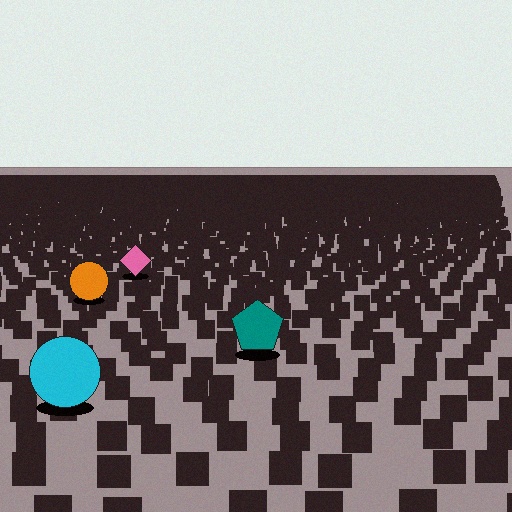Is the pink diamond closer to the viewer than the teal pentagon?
No. The teal pentagon is closer — you can tell from the texture gradient: the ground texture is coarser near it.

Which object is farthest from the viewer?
The pink diamond is farthest from the viewer. It appears smaller and the ground texture around it is denser.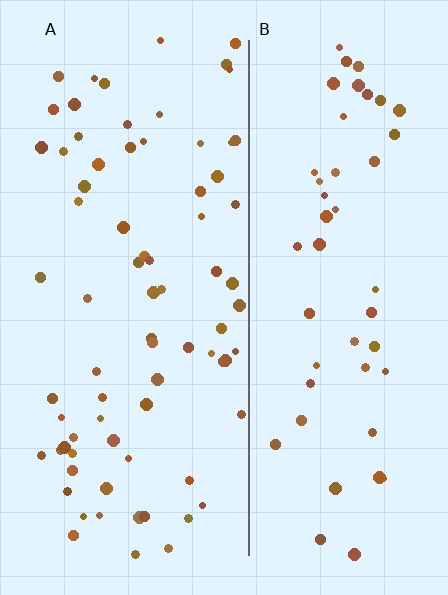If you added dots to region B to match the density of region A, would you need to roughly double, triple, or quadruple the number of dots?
Approximately double.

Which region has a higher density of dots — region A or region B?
A (the left).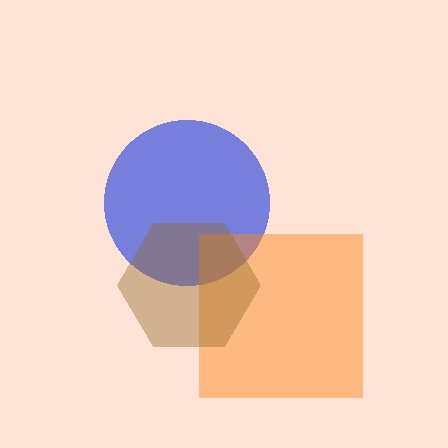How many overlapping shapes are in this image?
There are 3 overlapping shapes in the image.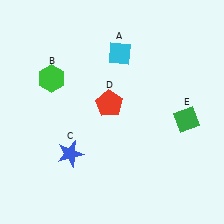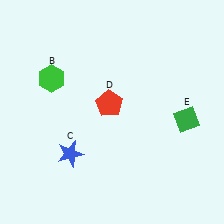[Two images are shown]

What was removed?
The cyan diamond (A) was removed in Image 2.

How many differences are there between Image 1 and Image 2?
There is 1 difference between the two images.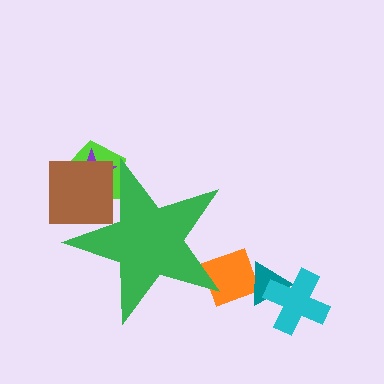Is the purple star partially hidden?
Yes, the purple star is partially hidden behind the green star.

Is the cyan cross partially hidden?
No, the cyan cross is fully visible.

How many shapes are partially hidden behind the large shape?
4 shapes are partially hidden.